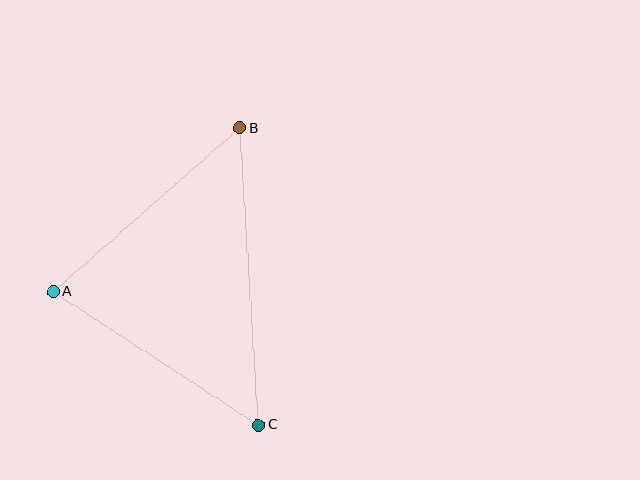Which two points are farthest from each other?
Points B and C are farthest from each other.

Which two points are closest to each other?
Points A and C are closest to each other.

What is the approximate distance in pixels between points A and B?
The distance between A and B is approximately 248 pixels.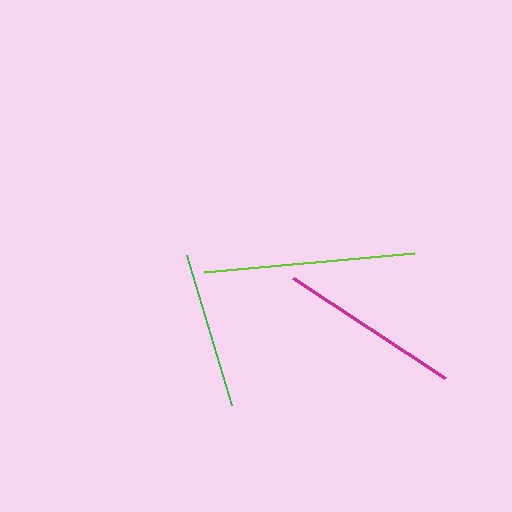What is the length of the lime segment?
The lime segment is approximately 211 pixels long.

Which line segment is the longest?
The lime line is the longest at approximately 211 pixels.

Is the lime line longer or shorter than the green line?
The lime line is longer than the green line.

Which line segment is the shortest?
The green line is the shortest at approximately 156 pixels.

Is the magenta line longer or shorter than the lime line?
The lime line is longer than the magenta line.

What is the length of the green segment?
The green segment is approximately 156 pixels long.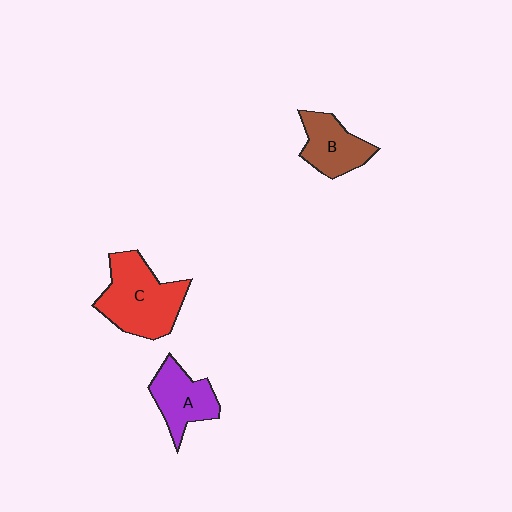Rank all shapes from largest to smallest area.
From largest to smallest: C (red), A (purple), B (brown).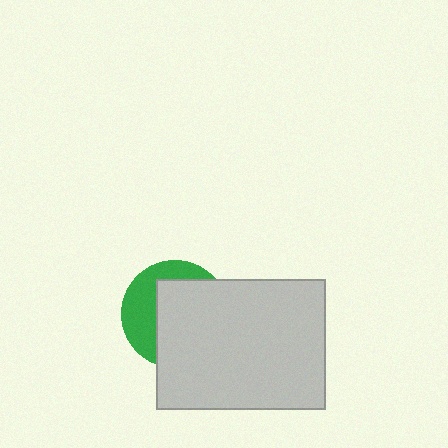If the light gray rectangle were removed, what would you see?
You would see the complete green circle.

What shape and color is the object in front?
The object in front is a light gray rectangle.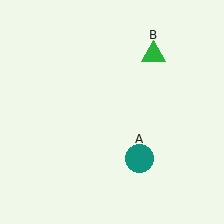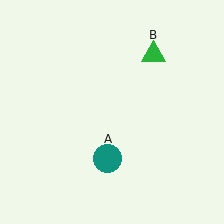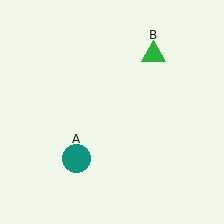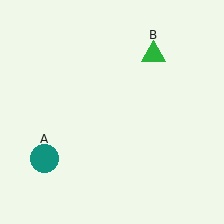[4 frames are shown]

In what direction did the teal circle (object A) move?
The teal circle (object A) moved left.